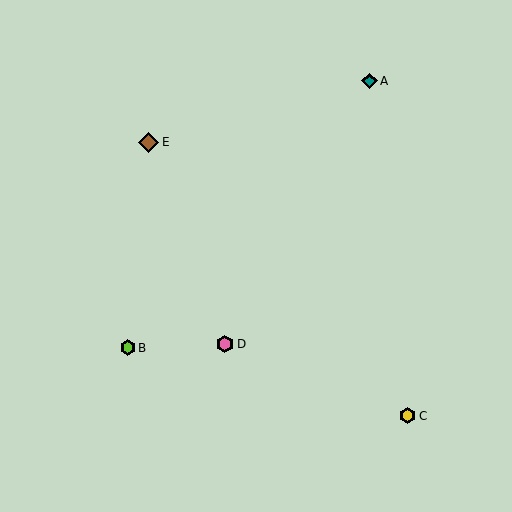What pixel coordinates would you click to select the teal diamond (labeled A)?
Click at (370, 81) to select the teal diamond A.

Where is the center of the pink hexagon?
The center of the pink hexagon is at (225, 344).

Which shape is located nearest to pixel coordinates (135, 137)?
The brown diamond (labeled E) at (148, 142) is nearest to that location.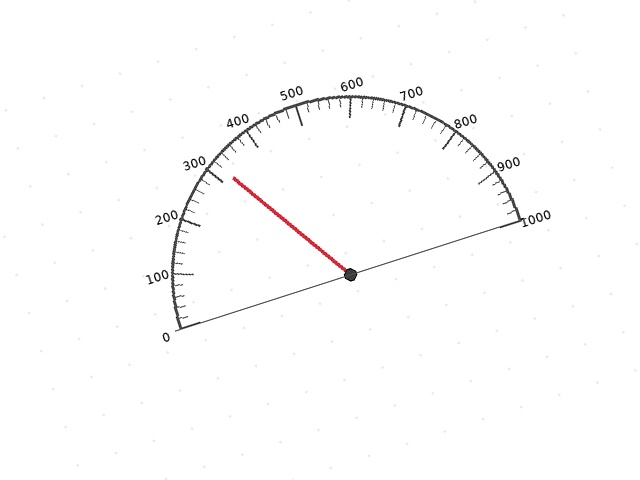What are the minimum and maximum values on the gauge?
The gauge ranges from 0 to 1000.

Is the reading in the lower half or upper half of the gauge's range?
The reading is in the lower half of the range (0 to 1000).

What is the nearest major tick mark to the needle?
The nearest major tick mark is 300.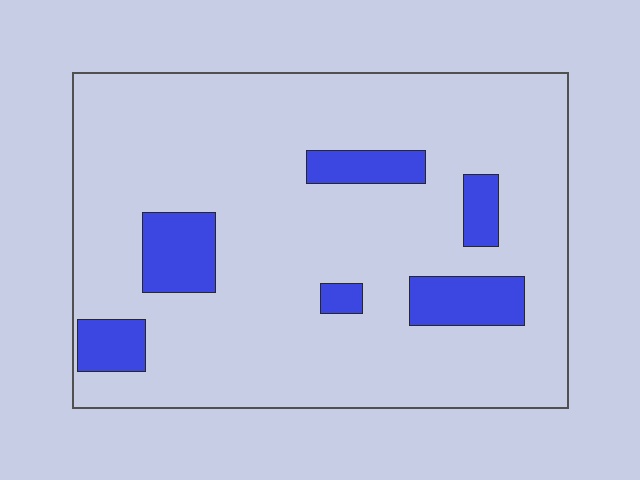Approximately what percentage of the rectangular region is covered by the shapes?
Approximately 15%.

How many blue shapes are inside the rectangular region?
6.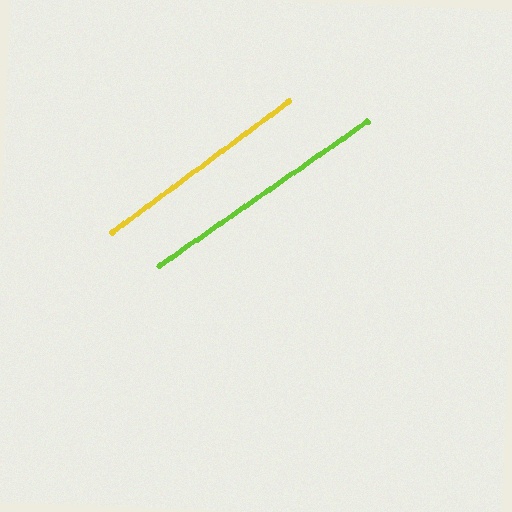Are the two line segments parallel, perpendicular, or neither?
Parallel — their directions differ by only 2.0°.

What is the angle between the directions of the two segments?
Approximately 2 degrees.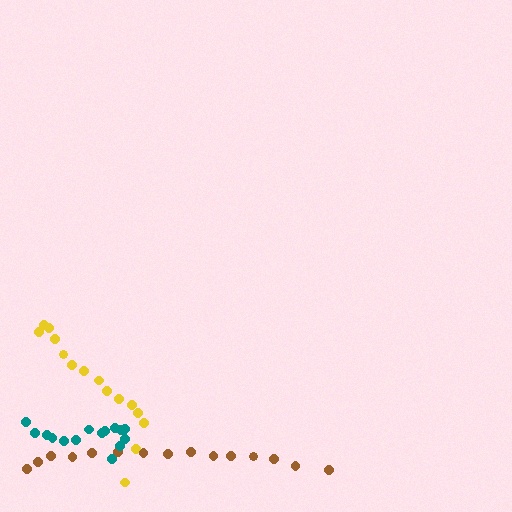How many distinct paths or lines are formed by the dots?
There are 3 distinct paths.